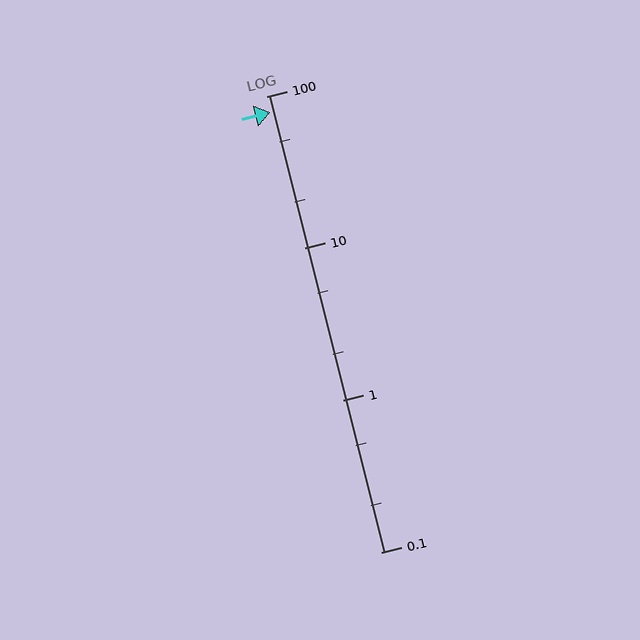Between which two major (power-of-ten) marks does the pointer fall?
The pointer is between 10 and 100.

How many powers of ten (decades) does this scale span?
The scale spans 3 decades, from 0.1 to 100.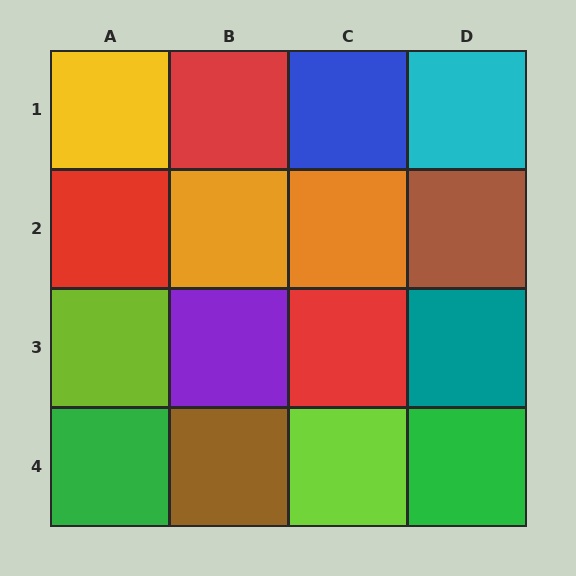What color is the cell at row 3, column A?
Lime.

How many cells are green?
2 cells are green.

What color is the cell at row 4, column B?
Brown.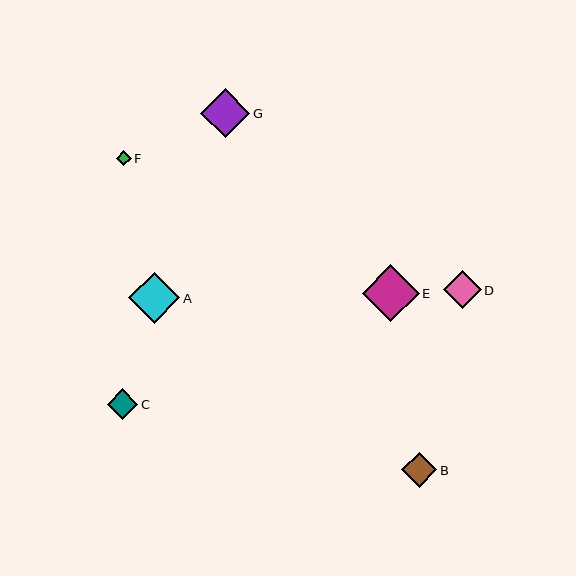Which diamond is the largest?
Diamond E is the largest with a size of approximately 57 pixels.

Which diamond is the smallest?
Diamond F is the smallest with a size of approximately 15 pixels.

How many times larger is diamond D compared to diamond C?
Diamond D is approximately 1.2 times the size of diamond C.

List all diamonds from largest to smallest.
From largest to smallest: E, A, G, D, B, C, F.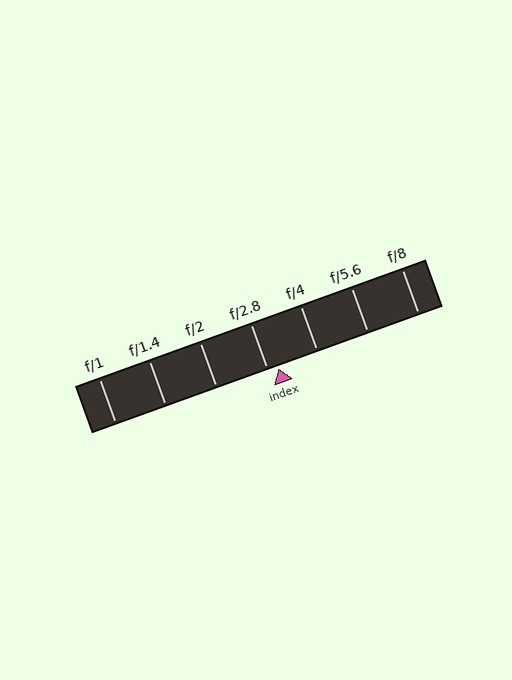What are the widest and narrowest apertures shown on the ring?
The widest aperture shown is f/1 and the narrowest is f/8.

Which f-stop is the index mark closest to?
The index mark is closest to f/2.8.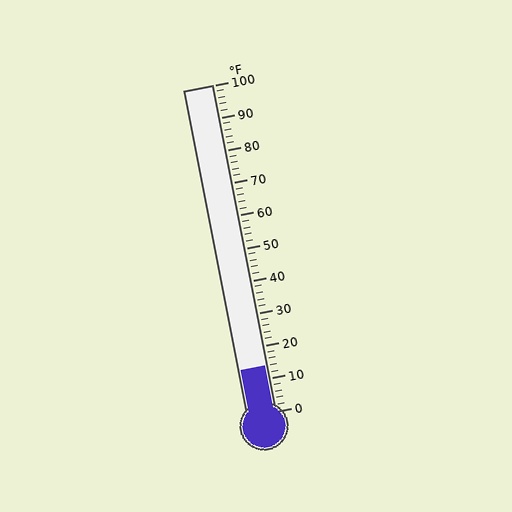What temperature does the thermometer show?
The thermometer shows approximately 14°F.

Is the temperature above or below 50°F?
The temperature is below 50°F.